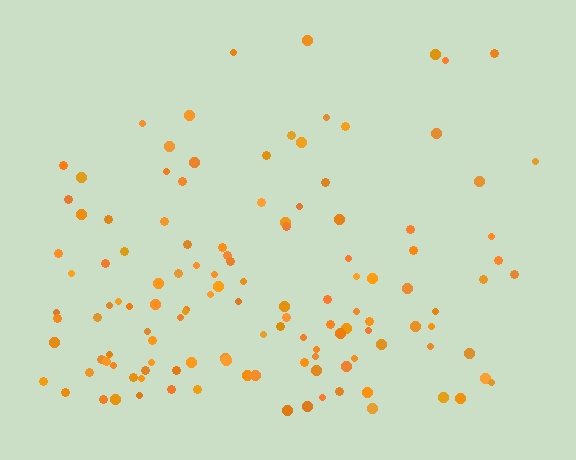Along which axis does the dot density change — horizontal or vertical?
Vertical.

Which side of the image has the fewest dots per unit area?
The top.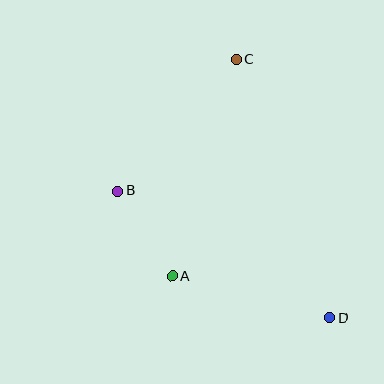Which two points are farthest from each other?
Points C and D are farthest from each other.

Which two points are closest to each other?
Points A and B are closest to each other.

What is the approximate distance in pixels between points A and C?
The distance between A and C is approximately 226 pixels.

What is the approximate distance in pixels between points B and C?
The distance between B and C is approximately 177 pixels.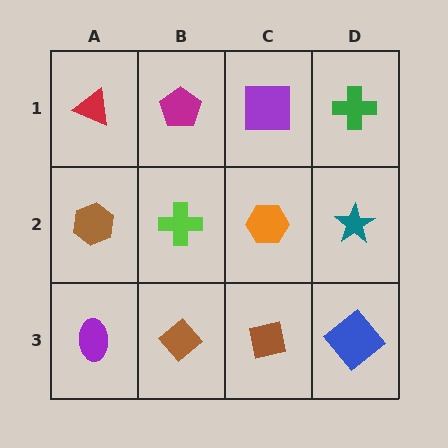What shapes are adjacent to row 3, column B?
A lime cross (row 2, column B), a purple ellipse (row 3, column A), a brown square (row 3, column C).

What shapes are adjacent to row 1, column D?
A teal star (row 2, column D), a purple square (row 1, column C).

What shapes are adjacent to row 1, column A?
A brown hexagon (row 2, column A), a magenta pentagon (row 1, column B).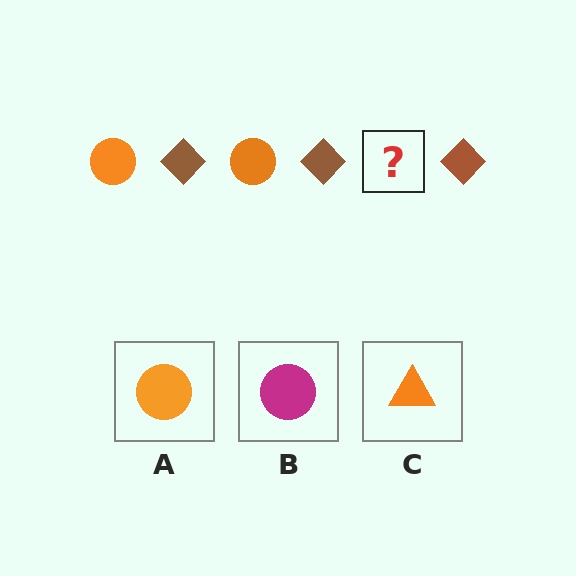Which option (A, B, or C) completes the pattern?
A.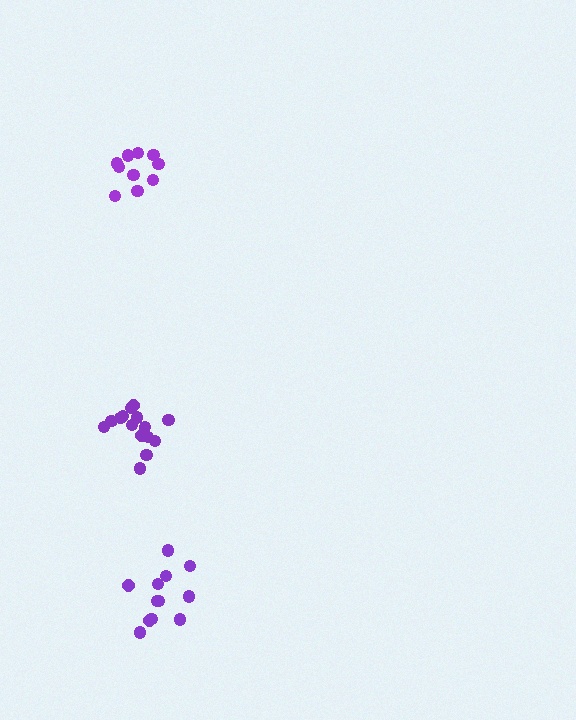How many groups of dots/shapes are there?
There are 3 groups.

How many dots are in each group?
Group 1: 16 dots, Group 2: 10 dots, Group 3: 12 dots (38 total).